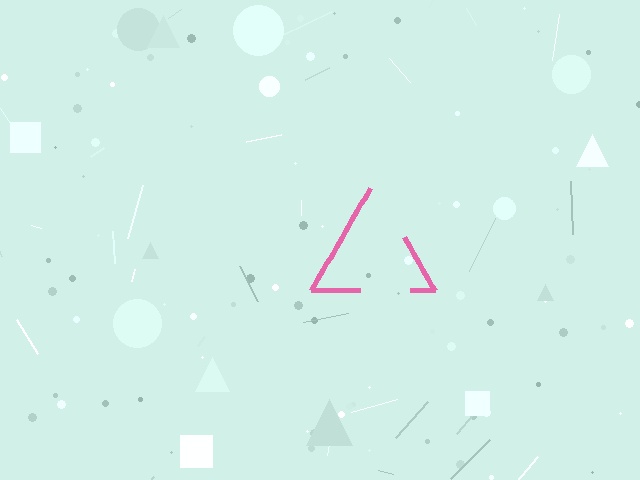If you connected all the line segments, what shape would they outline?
They would outline a triangle.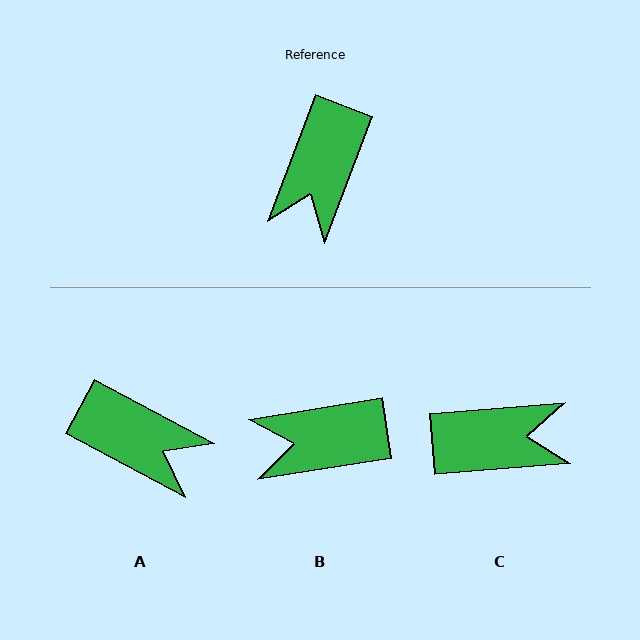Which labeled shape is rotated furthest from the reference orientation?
C, about 115 degrees away.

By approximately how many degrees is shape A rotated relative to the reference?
Approximately 83 degrees counter-clockwise.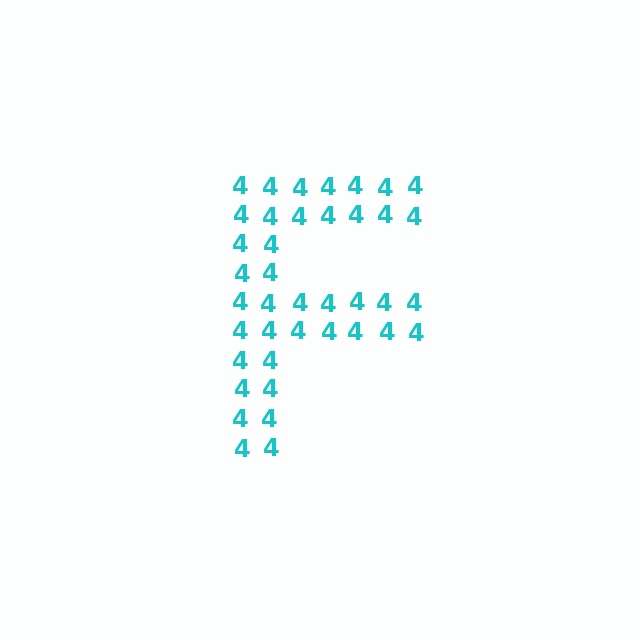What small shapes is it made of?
It is made of small digit 4's.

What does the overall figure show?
The overall figure shows the letter F.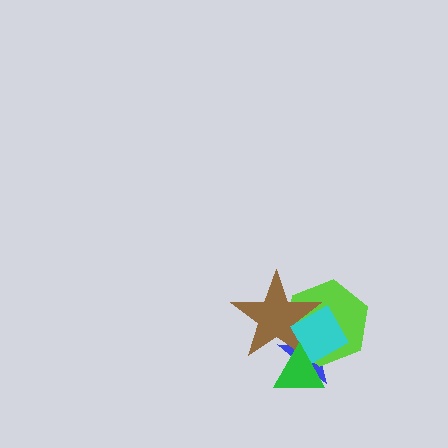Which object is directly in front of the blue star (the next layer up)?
The lime hexagon is directly in front of the blue star.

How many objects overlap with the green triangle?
4 objects overlap with the green triangle.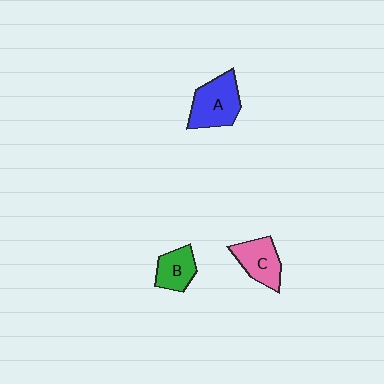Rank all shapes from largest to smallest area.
From largest to smallest: A (blue), C (pink), B (green).